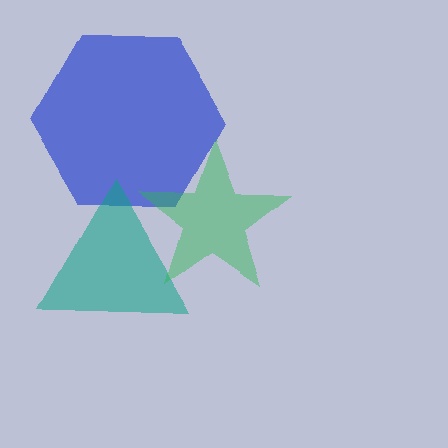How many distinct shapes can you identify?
There are 3 distinct shapes: a blue hexagon, a teal triangle, a green star.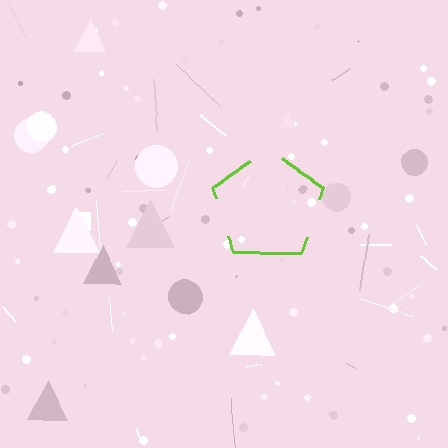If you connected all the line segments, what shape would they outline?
They would outline a pentagon.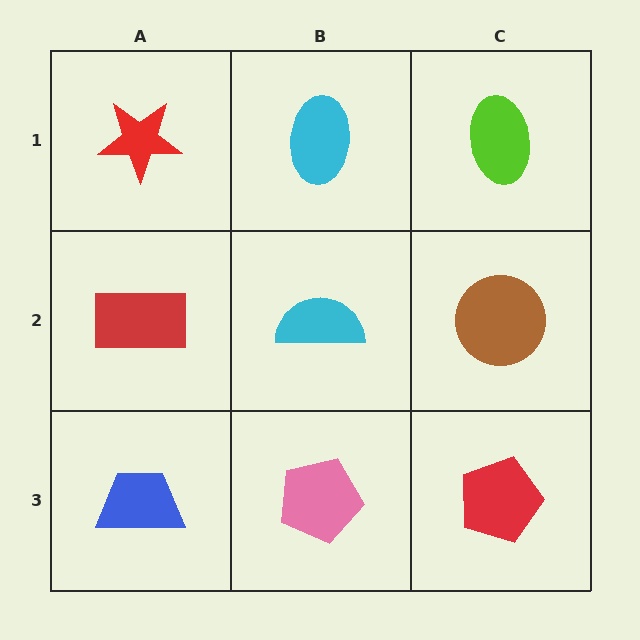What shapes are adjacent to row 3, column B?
A cyan semicircle (row 2, column B), a blue trapezoid (row 3, column A), a red pentagon (row 3, column C).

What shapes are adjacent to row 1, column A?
A red rectangle (row 2, column A), a cyan ellipse (row 1, column B).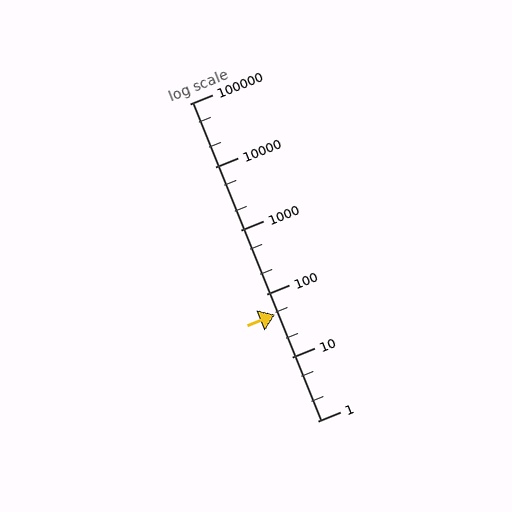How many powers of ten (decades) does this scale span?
The scale spans 5 decades, from 1 to 100000.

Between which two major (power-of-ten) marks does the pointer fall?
The pointer is between 10 and 100.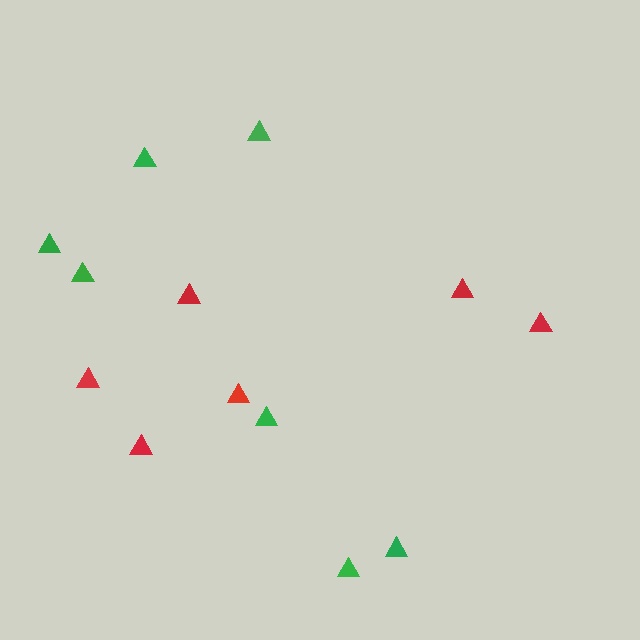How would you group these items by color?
There are 2 groups: one group of red triangles (6) and one group of green triangles (7).